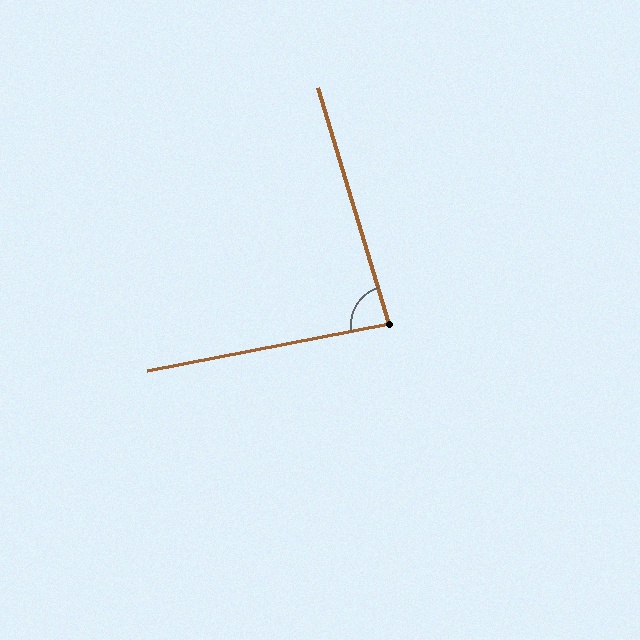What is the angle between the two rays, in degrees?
Approximately 84 degrees.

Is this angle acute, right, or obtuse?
It is acute.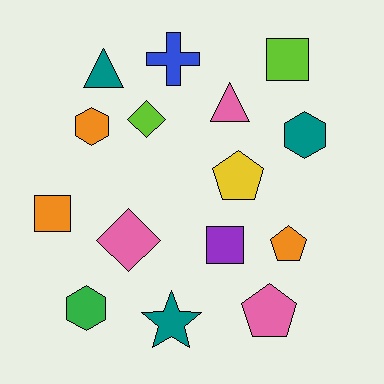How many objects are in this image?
There are 15 objects.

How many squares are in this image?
There are 3 squares.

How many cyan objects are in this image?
There are no cyan objects.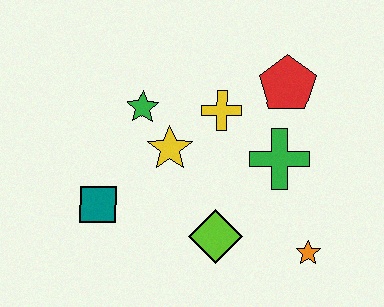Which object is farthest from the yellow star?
The orange star is farthest from the yellow star.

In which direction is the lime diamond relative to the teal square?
The lime diamond is to the right of the teal square.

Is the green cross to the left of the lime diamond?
No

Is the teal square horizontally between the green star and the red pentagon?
No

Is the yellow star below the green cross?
No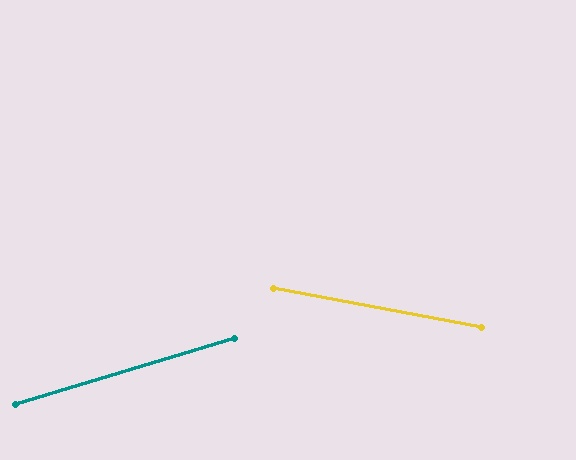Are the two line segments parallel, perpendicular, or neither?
Neither parallel nor perpendicular — they differ by about 27°.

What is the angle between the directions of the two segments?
Approximately 27 degrees.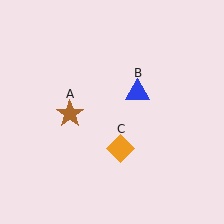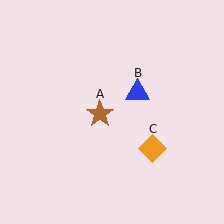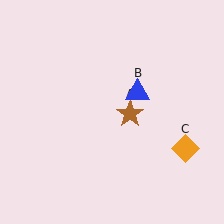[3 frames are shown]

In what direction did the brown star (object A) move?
The brown star (object A) moved right.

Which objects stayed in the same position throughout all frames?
Blue triangle (object B) remained stationary.